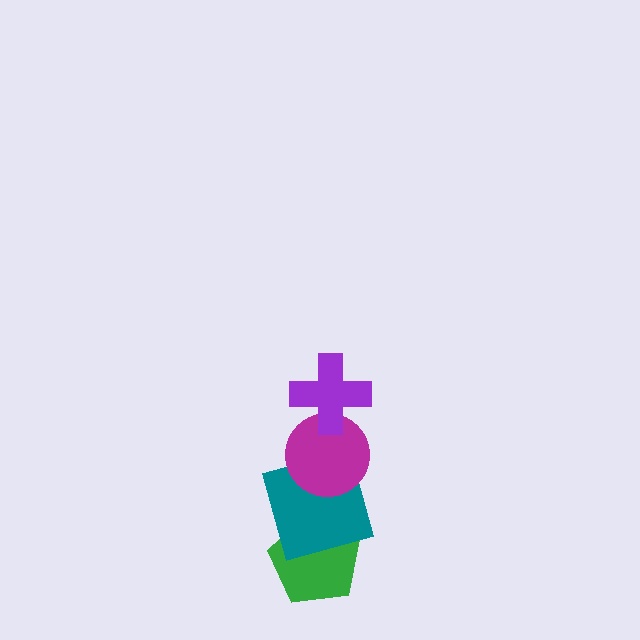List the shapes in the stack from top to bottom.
From top to bottom: the purple cross, the magenta circle, the teal square, the green pentagon.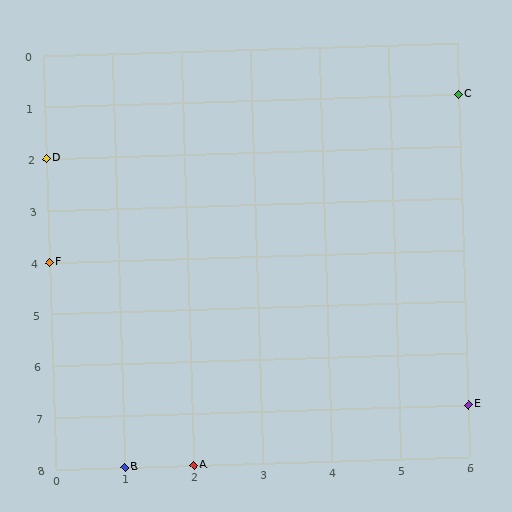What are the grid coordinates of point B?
Point B is at grid coordinates (1, 8).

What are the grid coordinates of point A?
Point A is at grid coordinates (2, 8).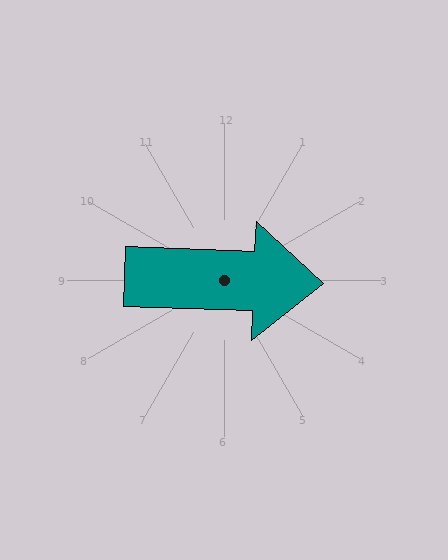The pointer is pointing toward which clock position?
Roughly 3 o'clock.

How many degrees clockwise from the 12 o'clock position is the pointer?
Approximately 92 degrees.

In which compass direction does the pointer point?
East.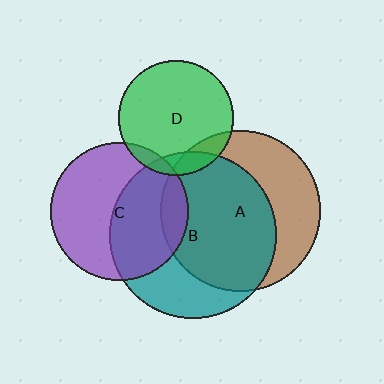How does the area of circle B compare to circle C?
Approximately 1.5 times.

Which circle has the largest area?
Circle B (teal).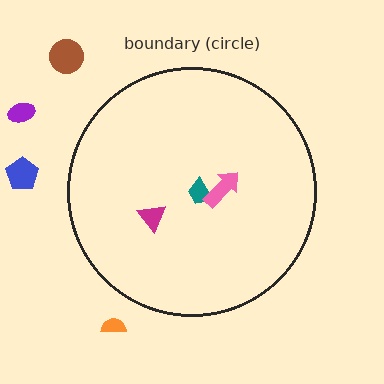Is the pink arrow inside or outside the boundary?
Inside.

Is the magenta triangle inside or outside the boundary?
Inside.